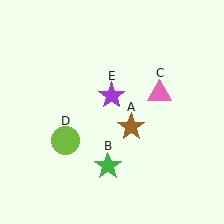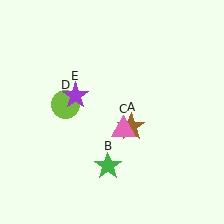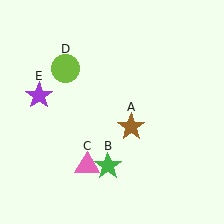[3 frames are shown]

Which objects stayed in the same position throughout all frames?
Brown star (object A) and green star (object B) remained stationary.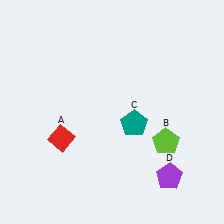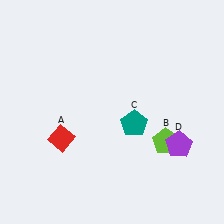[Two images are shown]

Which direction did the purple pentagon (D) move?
The purple pentagon (D) moved up.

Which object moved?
The purple pentagon (D) moved up.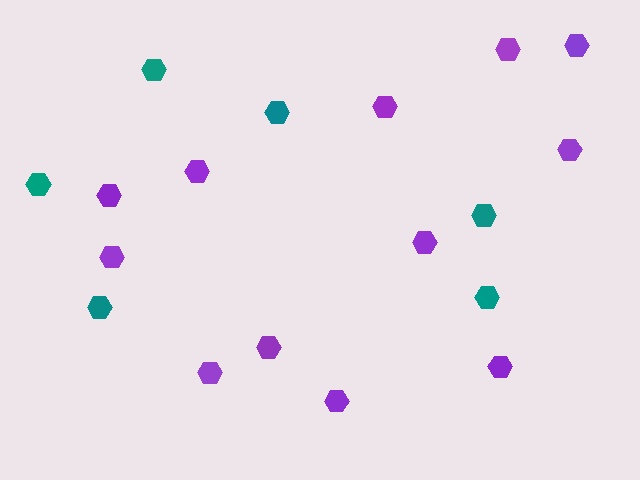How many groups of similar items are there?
There are 2 groups: one group of teal hexagons (6) and one group of purple hexagons (12).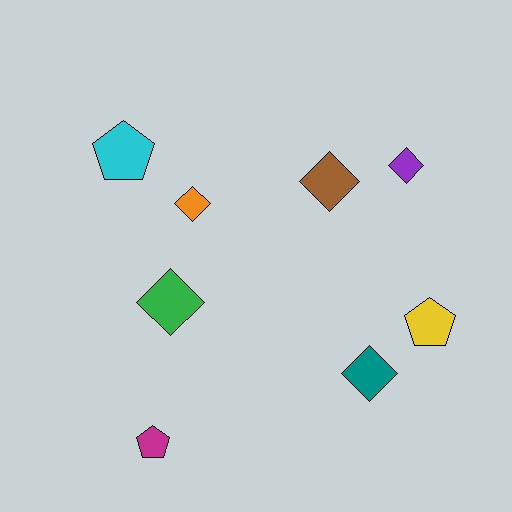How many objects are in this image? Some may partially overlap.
There are 8 objects.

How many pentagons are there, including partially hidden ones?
There are 3 pentagons.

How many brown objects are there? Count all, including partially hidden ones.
There is 1 brown object.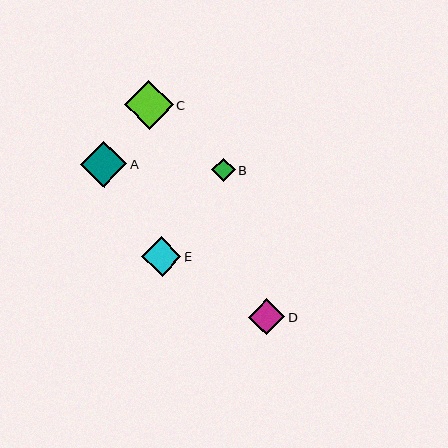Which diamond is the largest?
Diamond C is the largest with a size of approximately 48 pixels.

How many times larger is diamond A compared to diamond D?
Diamond A is approximately 1.3 times the size of diamond D.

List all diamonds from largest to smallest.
From largest to smallest: C, A, E, D, B.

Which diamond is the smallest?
Diamond B is the smallest with a size of approximately 24 pixels.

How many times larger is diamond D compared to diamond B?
Diamond D is approximately 1.5 times the size of diamond B.